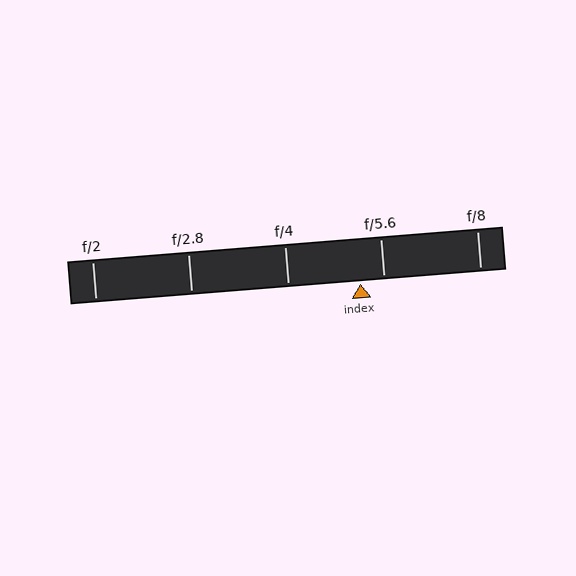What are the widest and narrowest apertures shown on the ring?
The widest aperture shown is f/2 and the narrowest is f/8.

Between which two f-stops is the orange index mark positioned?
The index mark is between f/4 and f/5.6.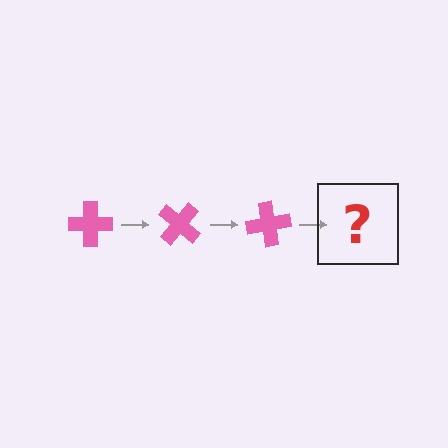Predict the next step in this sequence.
The next step is a pink cross rotated 120 degrees.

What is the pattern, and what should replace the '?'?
The pattern is that the cross rotates 40 degrees each step. The '?' should be a pink cross rotated 120 degrees.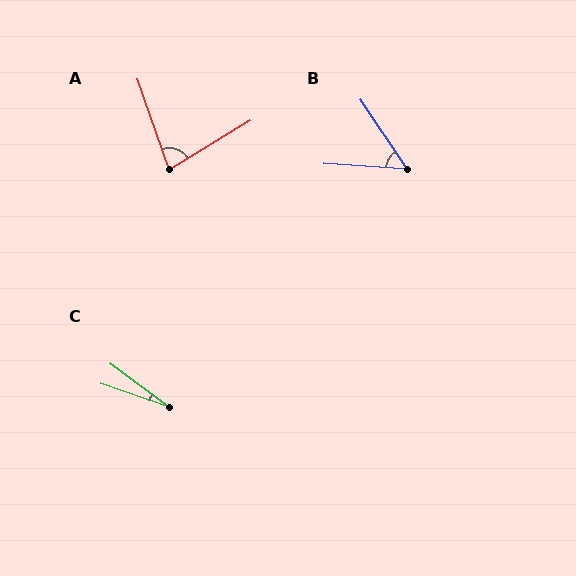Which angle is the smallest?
C, at approximately 18 degrees.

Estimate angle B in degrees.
Approximately 53 degrees.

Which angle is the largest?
A, at approximately 78 degrees.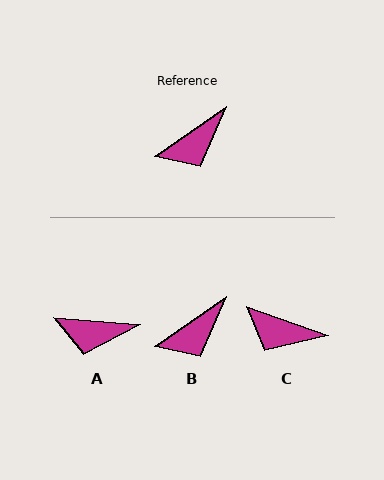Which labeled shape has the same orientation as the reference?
B.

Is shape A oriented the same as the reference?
No, it is off by about 39 degrees.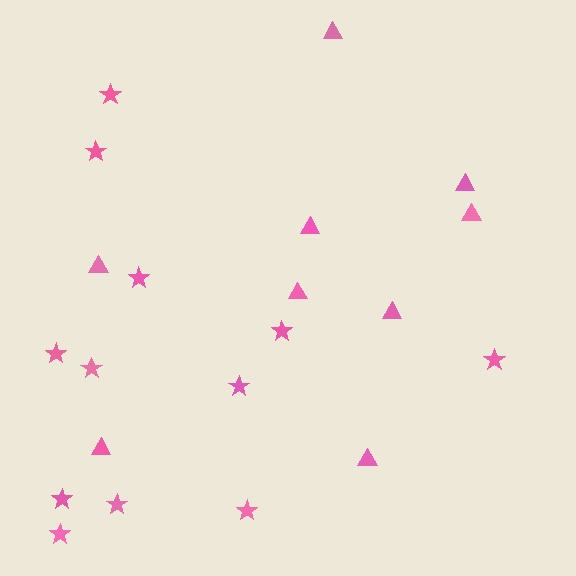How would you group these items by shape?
There are 2 groups: one group of stars (12) and one group of triangles (9).